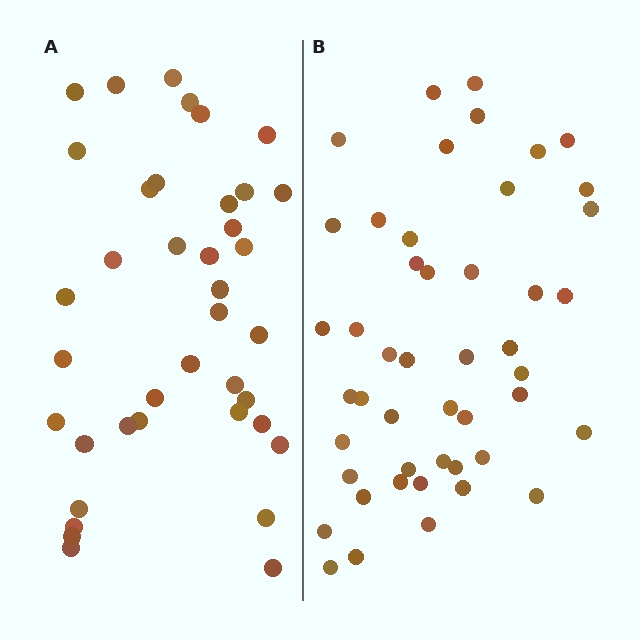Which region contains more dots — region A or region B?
Region B (the right region) has more dots.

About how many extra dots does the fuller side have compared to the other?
Region B has roughly 8 or so more dots than region A.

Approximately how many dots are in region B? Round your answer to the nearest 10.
About 50 dots. (The exact count is 47, which rounds to 50.)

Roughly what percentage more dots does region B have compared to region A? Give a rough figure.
About 20% more.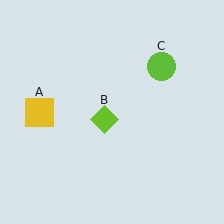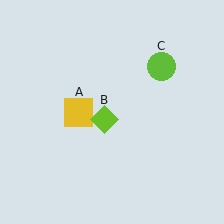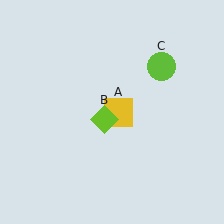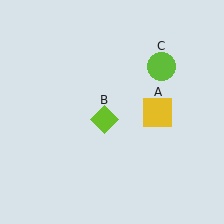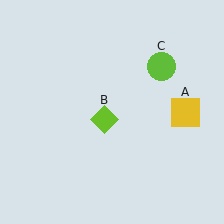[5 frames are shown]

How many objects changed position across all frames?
1 object changed position: yellow square (object A).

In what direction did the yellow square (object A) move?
The yellow square (object A) moved right.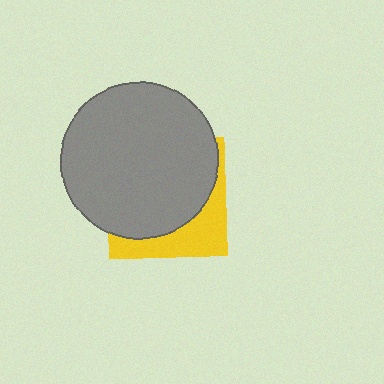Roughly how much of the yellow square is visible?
A small part of it is visible (roughly 31%).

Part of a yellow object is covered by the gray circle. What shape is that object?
It is a square.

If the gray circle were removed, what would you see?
You would see the complete yellow square.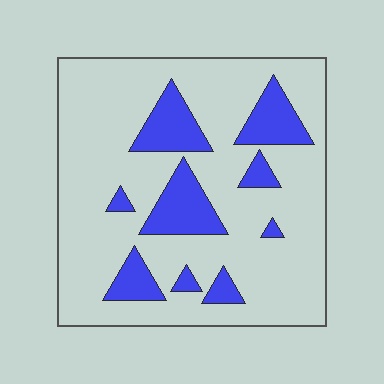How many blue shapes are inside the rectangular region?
9.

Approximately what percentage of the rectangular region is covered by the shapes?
Approximately 20%.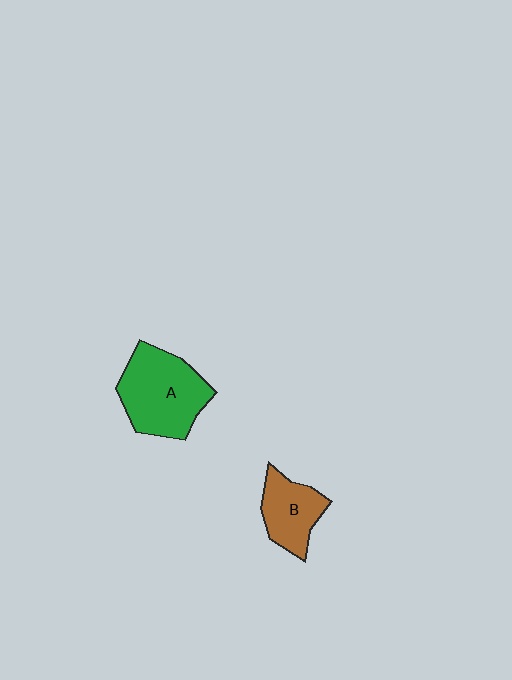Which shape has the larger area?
Shape A (green).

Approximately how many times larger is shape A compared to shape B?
Approximately 1.6 times.